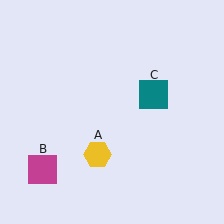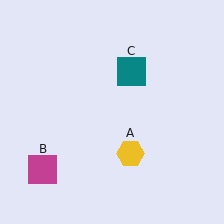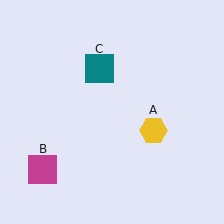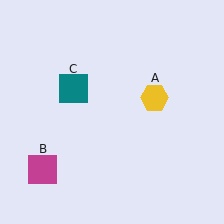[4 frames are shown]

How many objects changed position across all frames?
2 objects changed position: yellow hexagon (object A), teal square (object C).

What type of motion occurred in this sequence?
The yellow hexagon (object A), teal square (object C) rotated counterclockwise around the center of the scene.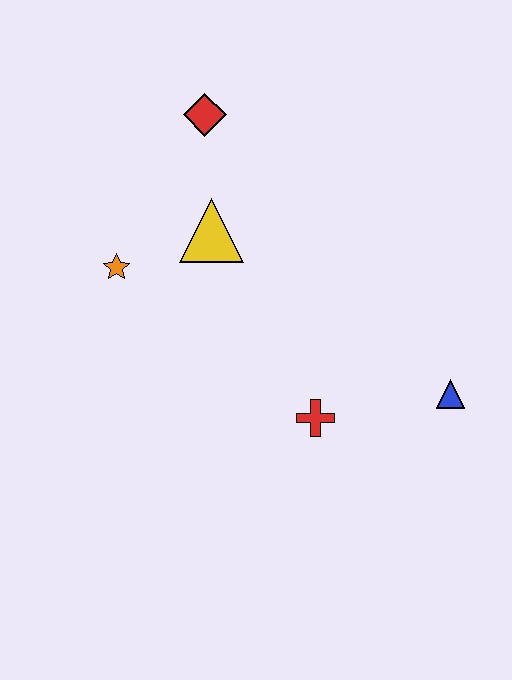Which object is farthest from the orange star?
The blue triangle is farthest from the orange star.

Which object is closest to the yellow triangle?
The orange star is closest to the yellow triangle.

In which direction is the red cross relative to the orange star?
The red cross is to the right of the orange star.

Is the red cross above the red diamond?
No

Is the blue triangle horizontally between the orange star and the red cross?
No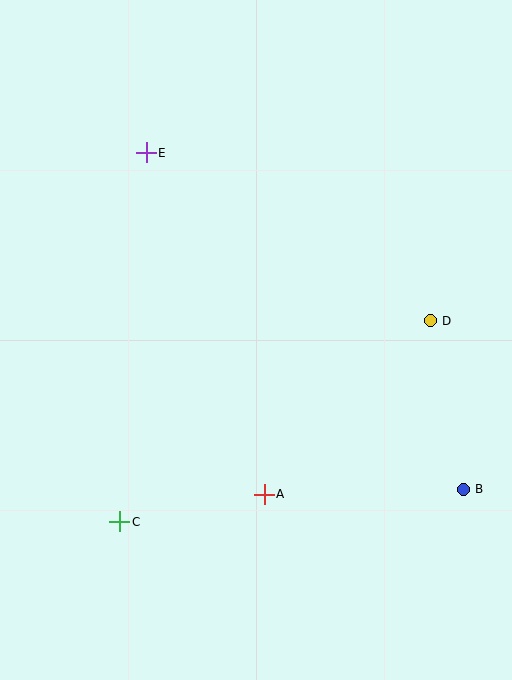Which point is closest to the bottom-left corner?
Point C is closest to the bottom-left corner.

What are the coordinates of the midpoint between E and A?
The midpoint between E and A is at (205, 323).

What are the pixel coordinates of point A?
Point A is at (264, 494).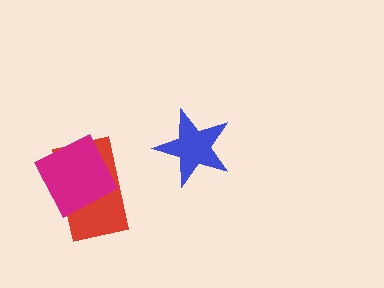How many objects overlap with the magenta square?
1 object overlaps with the magenta square.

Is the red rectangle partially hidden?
Yes, it is partially covered by another shape.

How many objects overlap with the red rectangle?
1 object overlaps with the red rectangle.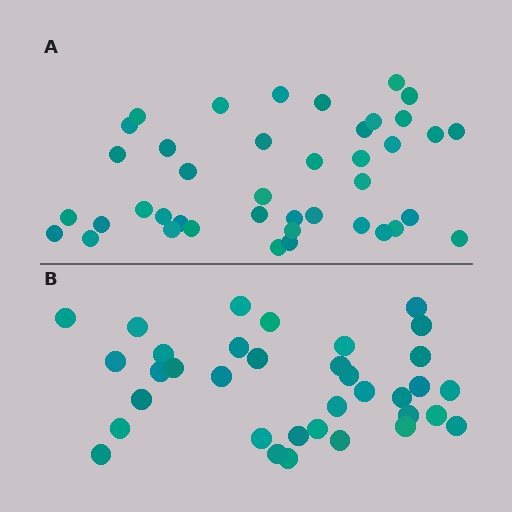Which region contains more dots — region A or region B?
Region A (the top region) has more dots.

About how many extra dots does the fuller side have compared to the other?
Region A has about 6 more dots than region B.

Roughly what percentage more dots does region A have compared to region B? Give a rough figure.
About 15% more.